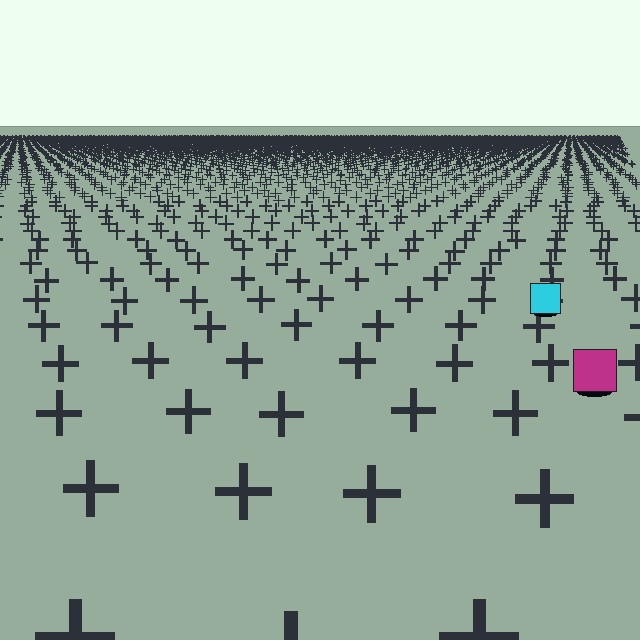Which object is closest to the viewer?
The magenta square is closest. The texture marks near it are larger and more spread out.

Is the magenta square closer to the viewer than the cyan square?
Yes. The magenta square is closer — you can tell from the texture gradient: the ground texture is coarser near it.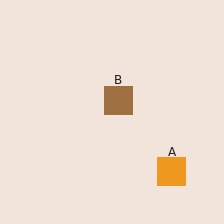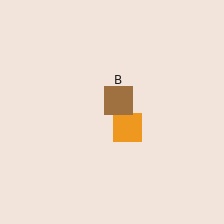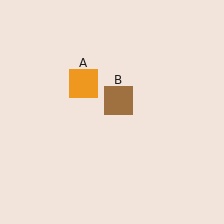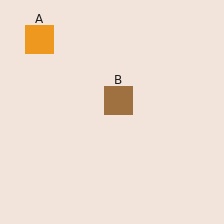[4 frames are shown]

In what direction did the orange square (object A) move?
The orange square (object A) moved up and to the left.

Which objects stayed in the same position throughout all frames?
Brown square (object B) remained stationary.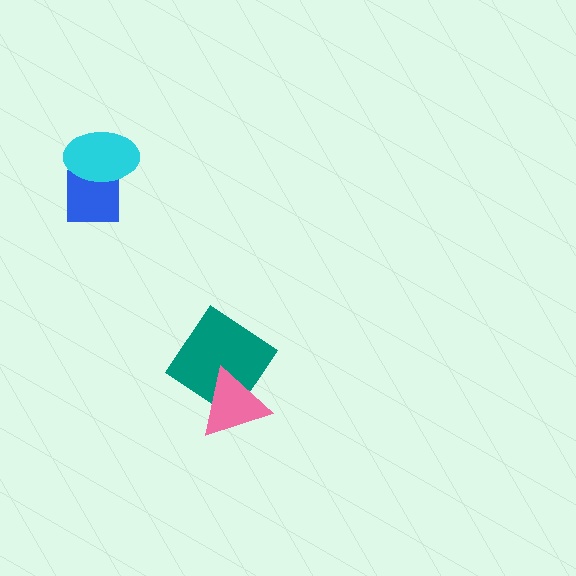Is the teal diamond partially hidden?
Yes, it is partially covered by another shape.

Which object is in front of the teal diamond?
The pink triangle is in front of the teal diamond.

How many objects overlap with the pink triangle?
1 object overlaps with the pink triangle.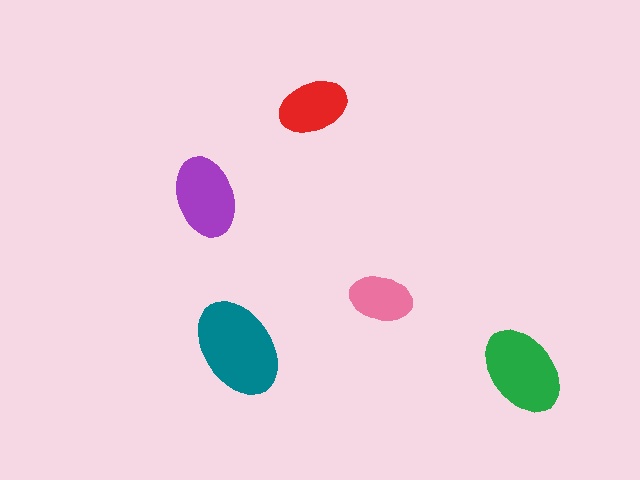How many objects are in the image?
There are 5 objects in the image.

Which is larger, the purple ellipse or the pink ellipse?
The purple one.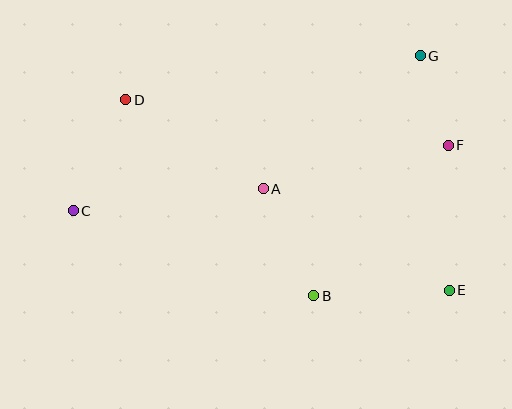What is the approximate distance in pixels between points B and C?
The distance between B and C is approximately 255 pixels.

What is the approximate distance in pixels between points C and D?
The distance between C and D is approximately 123 pixels.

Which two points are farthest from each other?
Points C and E are farthest from each other.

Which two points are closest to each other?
Points F and G are closest to each other.